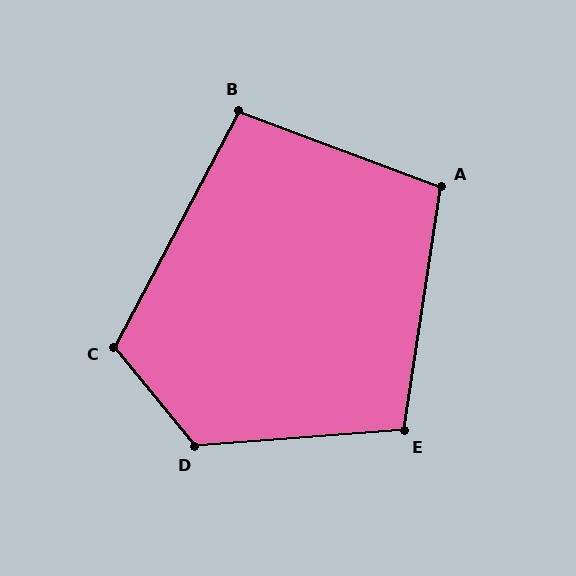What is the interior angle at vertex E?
Approximately 103 degrees (obtuse).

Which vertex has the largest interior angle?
D, at approximately 125 degrees.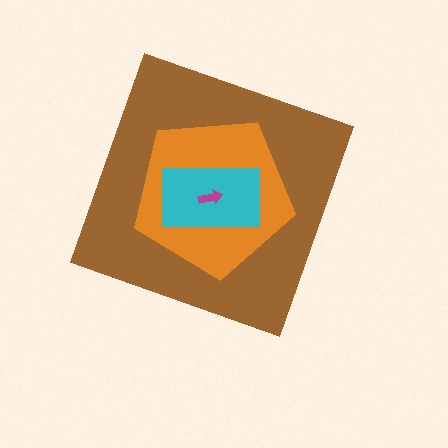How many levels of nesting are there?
4.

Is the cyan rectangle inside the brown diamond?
Yes.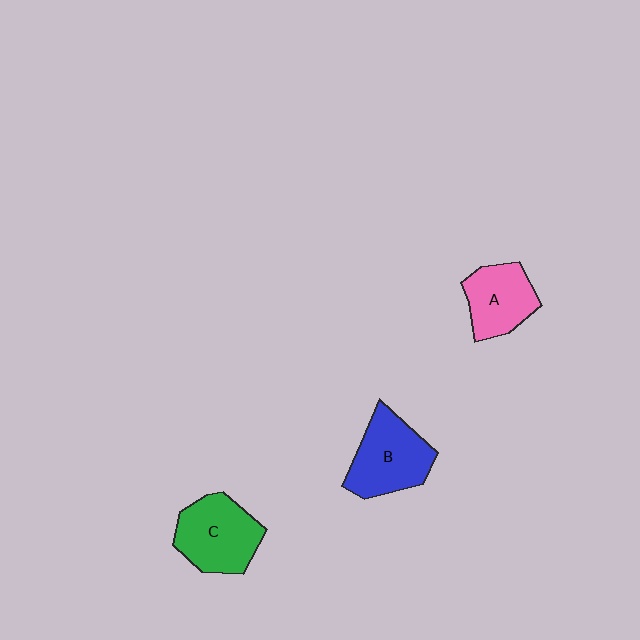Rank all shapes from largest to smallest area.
From largest to smallest: C (green), B (blue), A (pink).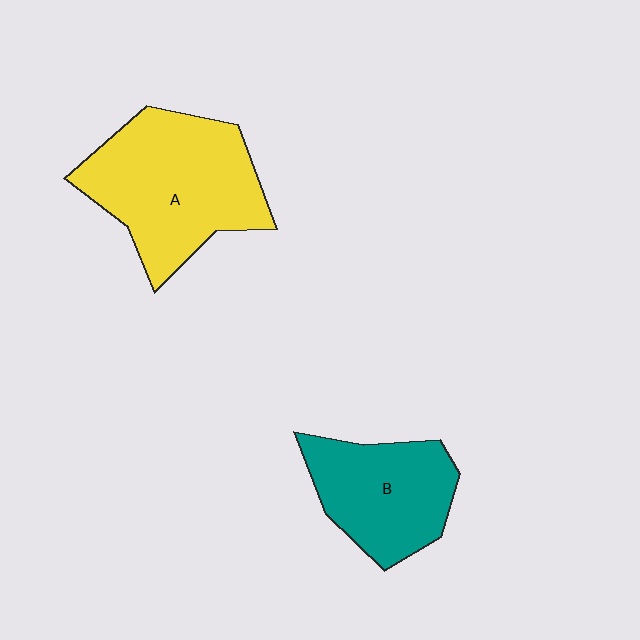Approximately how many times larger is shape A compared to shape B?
Approximately 1.5 times.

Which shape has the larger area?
Shape A (yellow).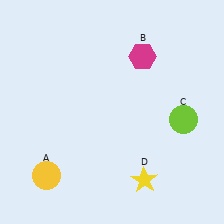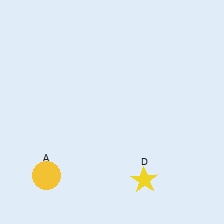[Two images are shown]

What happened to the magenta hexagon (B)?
The magenta hexagon (B) was removed in Image 2. It was in the top-right area of Image 1.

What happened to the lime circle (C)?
The lime circle (C) was removed in Image 2. It was in the bottom-right area of Image 1.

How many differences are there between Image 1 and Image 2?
There are 2 differences between the two images.